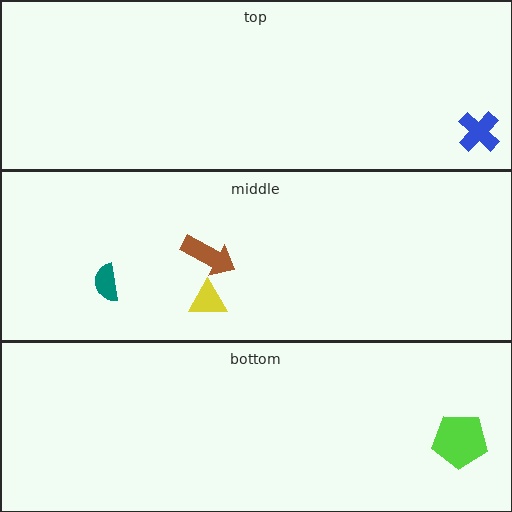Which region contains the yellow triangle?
The middle region.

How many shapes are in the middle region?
3.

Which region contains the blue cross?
The top region.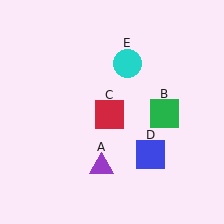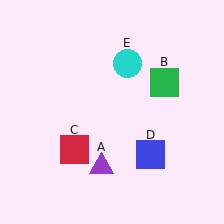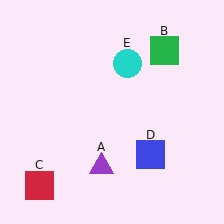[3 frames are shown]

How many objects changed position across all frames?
2 objects changed position: green square (object B), red square (object C).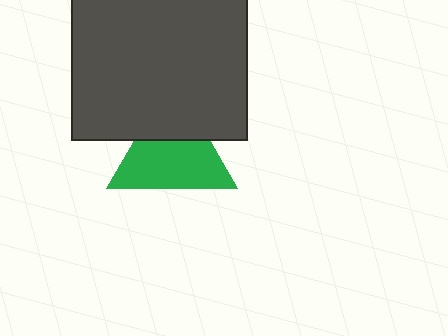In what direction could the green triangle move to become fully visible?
The green triangle could move down. That would shift it out from behind the dark gray square entirely.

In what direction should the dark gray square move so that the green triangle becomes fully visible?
The dark gray square should move up. That is the shortest direction to clear the overlap and leave the green triangle fully visible.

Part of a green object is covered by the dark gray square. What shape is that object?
It is a triangle.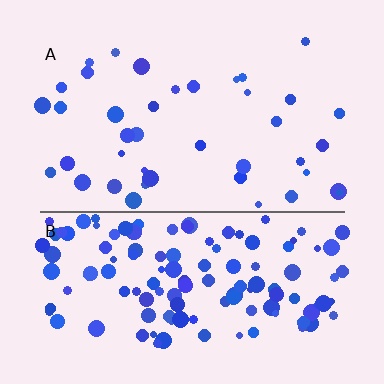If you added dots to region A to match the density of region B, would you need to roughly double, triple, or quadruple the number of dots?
Approximately triple.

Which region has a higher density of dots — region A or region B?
B (the bottom).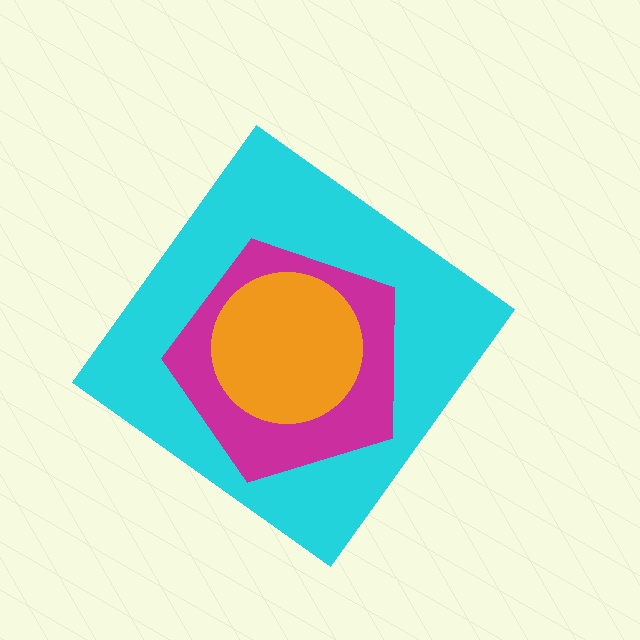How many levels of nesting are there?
3.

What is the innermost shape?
The orange circle.